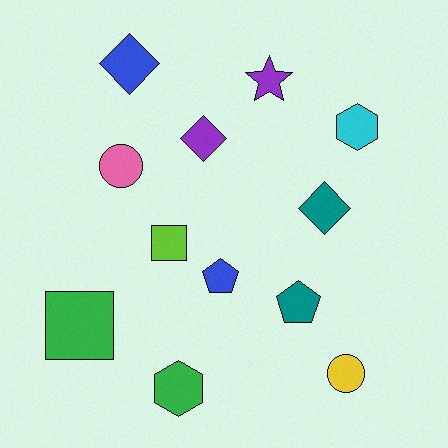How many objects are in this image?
There are 12 objects.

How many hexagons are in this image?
There are 2 hexagons.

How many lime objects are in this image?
There is 1 lime object.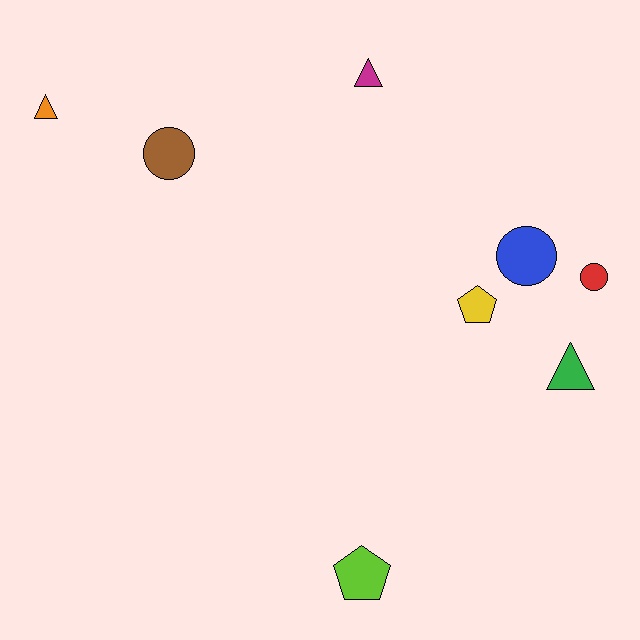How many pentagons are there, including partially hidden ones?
There are 2 pentagons.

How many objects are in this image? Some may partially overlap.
There are 8 objects.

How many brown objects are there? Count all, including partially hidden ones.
There is 1 brown object.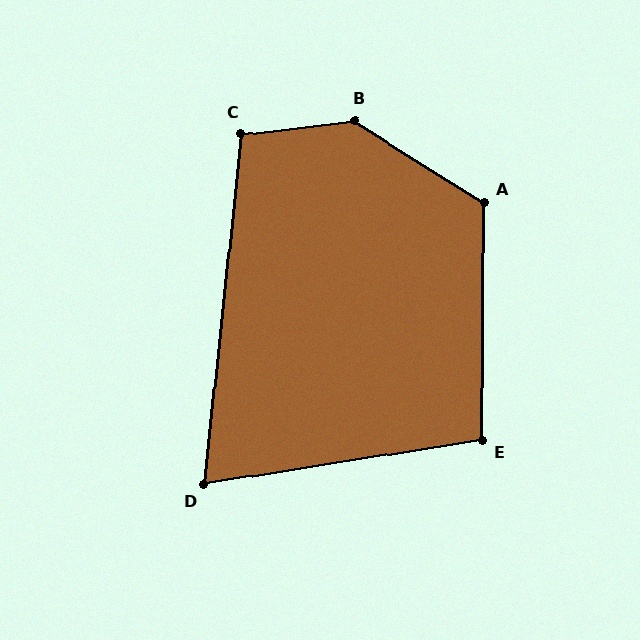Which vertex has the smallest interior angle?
D, at approximately 75 degrees.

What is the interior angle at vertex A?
Approximately 122 degrees (obtuse).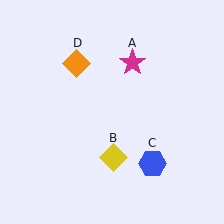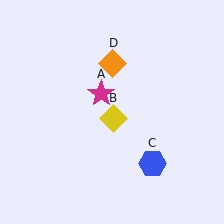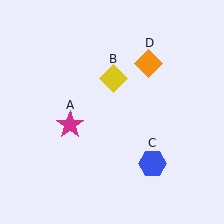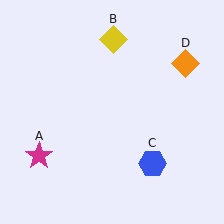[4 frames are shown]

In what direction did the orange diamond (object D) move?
The orange diamond (object D) moved right.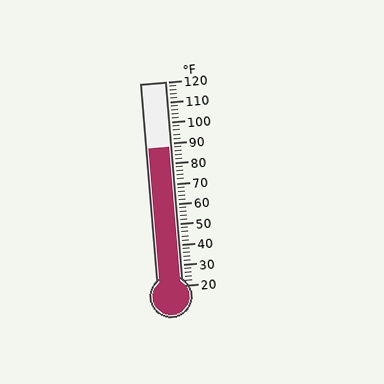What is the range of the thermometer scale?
The thermometer scale ranges from 20°F to 120°F.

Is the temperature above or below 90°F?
The temperature is below 90°F.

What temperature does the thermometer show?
The thermometer shows approximately 88°F.